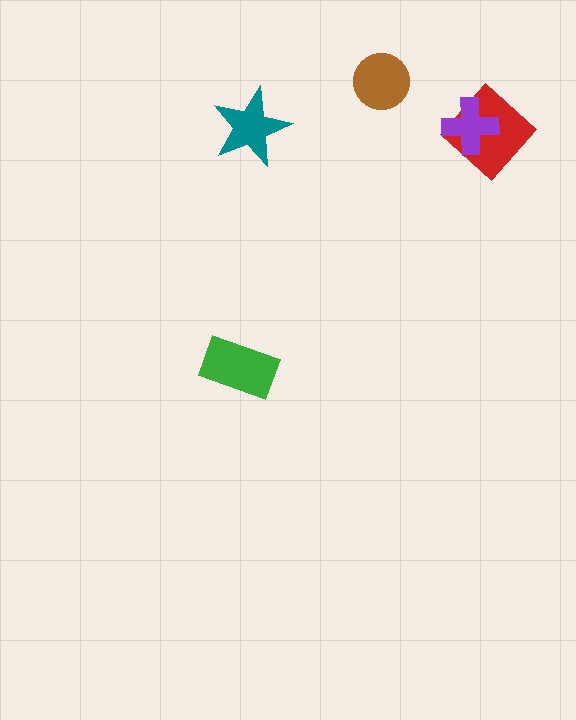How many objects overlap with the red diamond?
1 object overlaps with the red diamond.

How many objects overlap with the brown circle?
0 objects overlap with the brown circle.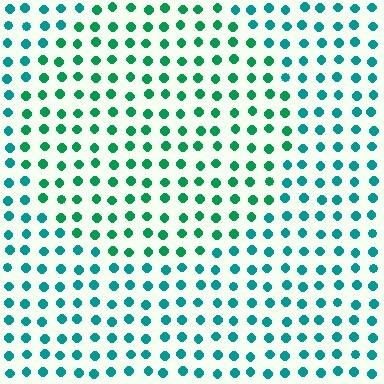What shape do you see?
I see a circle.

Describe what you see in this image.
The image is filled with small teal elements in a uniform arrangement. A circle-shaped region is visible where the elements are tinted to a slightly different hue, forming a subtle color boundary.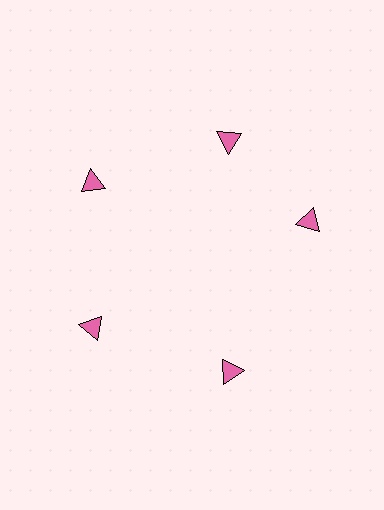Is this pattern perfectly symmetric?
No. The 5 pink triangles are arranged in a ring, but one element near the 3 o'clock position is rotated out of alignment along the ring, breaking the 5-fold rotational symmetry.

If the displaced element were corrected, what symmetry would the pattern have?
It would have 5-fold rotational symmetry — the pattern would map onto itself every 72 degrees.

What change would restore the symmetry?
The symmetry would be restored by rotating it back into even spacing with its neighbors so that all 5 triangles sit at equal angles and equal distance from the center.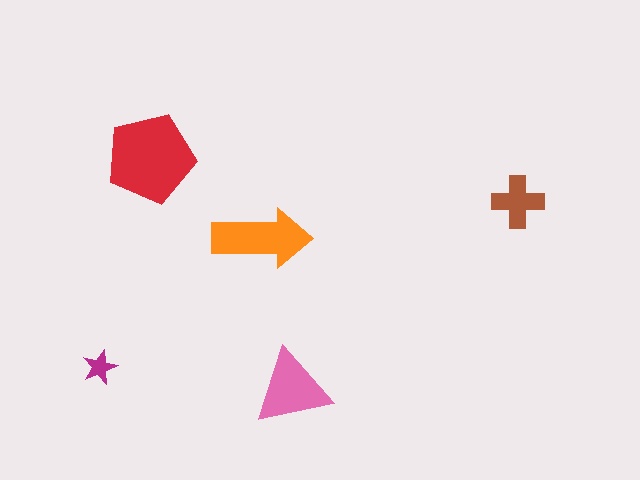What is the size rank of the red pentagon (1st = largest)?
1st.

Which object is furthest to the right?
The brown cross is rightmost.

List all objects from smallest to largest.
The magenta star, the brown cross, the pink triangle, the orange arrow, the red pentagon.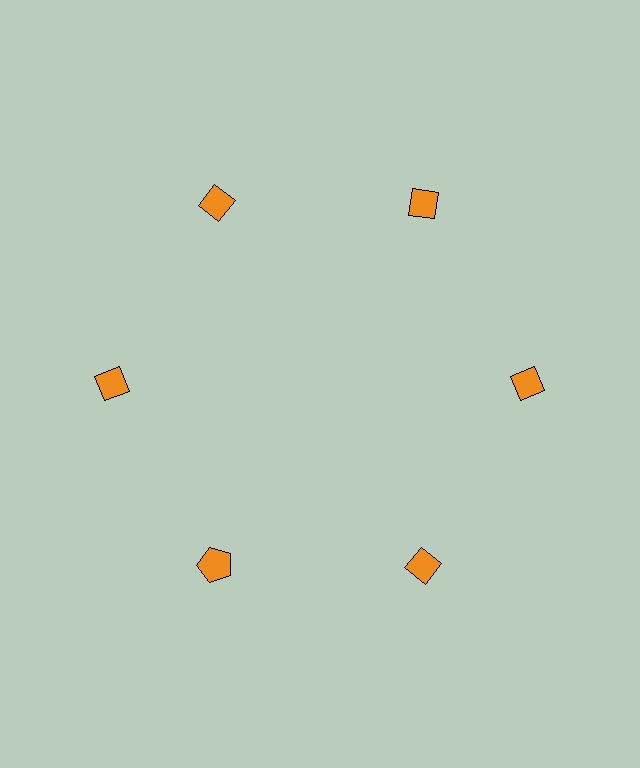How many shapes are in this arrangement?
There are 6 shapes arranged in a ring pattern.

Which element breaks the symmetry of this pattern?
The orange pentagon at roughly the 7 o'clock position breaks the symmetry. All other shapes are orange diamonds.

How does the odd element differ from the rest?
It has a different shape: pentagon instead of diamond.